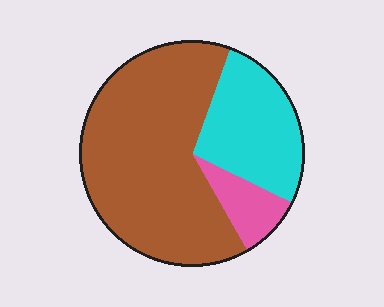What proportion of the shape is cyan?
Cyan covers 27% of the shape.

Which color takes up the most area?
Brown, at roughly 65%.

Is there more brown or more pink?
Brown.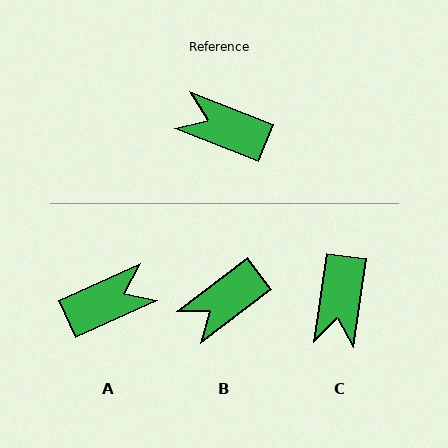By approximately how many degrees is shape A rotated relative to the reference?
Approximately 135 degrees clockwise.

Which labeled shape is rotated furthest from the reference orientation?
A, about 135 degrees away.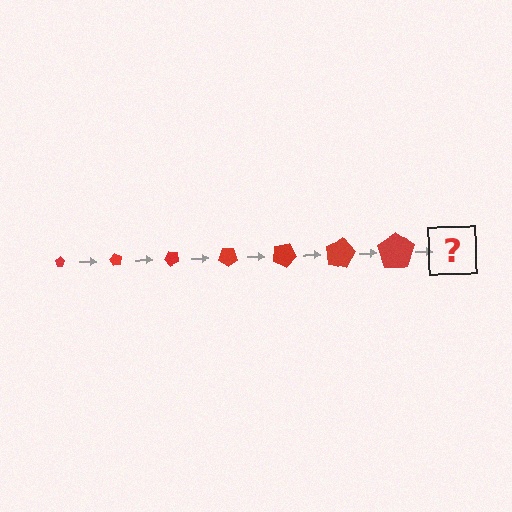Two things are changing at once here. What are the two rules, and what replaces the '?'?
The two rules are that the pentagon grows larger each step and it rotates 60 degrees each step. The '?' should be a pentagon, larger than the previous one and rotated 420 degrees from the start.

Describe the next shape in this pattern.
It should be a pentagon, larger than the previous one and rotated 420 degrees from the start.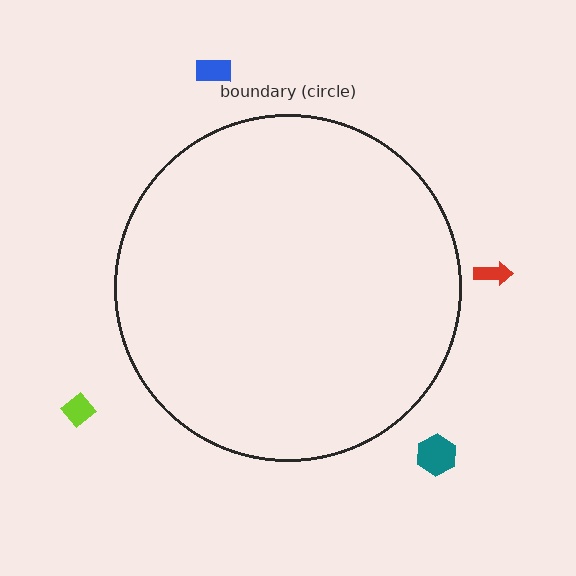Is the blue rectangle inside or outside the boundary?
Outside.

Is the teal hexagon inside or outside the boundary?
Outside.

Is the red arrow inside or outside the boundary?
Outside.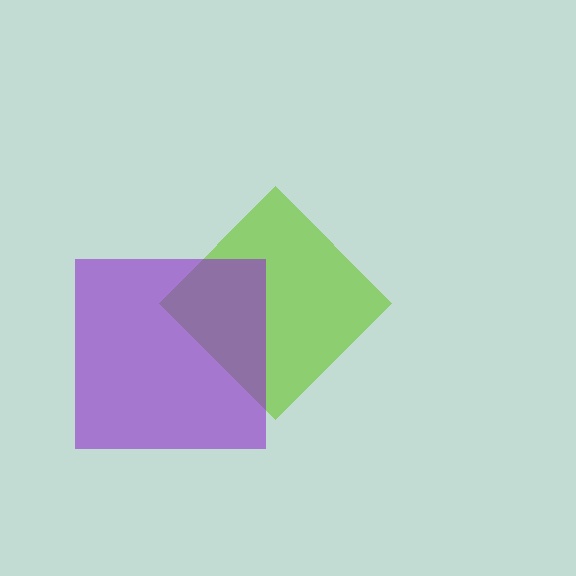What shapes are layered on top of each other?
The layered shapes are: a lime diamond, a purple square.